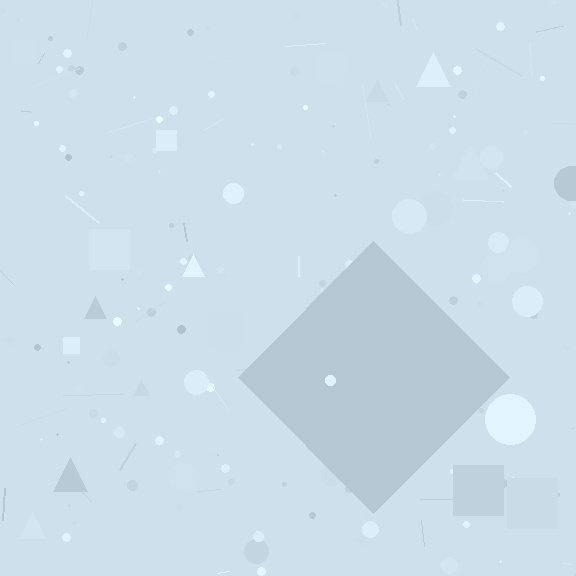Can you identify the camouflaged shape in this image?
The camouflaged shape is a diamond.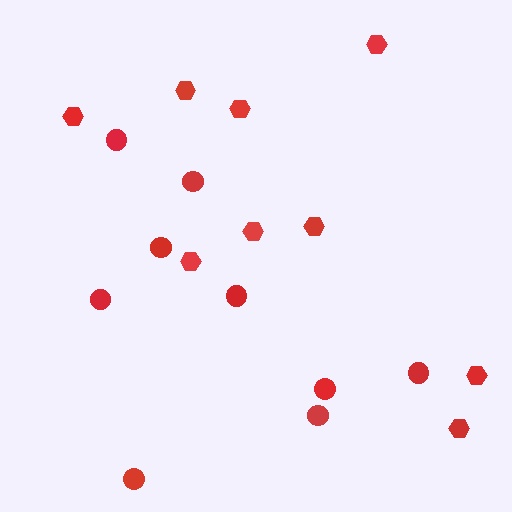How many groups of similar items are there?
There are 2 groups: one group of hexagons (9) and one group of circles (9).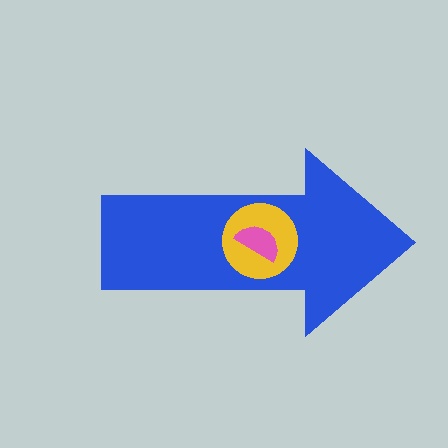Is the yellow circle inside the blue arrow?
Yes.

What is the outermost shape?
The blue arrow.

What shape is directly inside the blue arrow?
The yellow circle.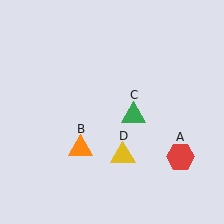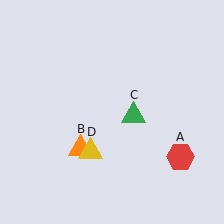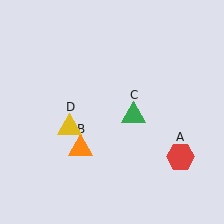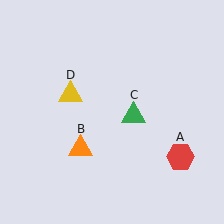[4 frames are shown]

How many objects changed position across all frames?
1 object changed position: yellow triangle (object D).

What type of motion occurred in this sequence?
The yellow triangle (object D) rotated clockwise around the center of the scene.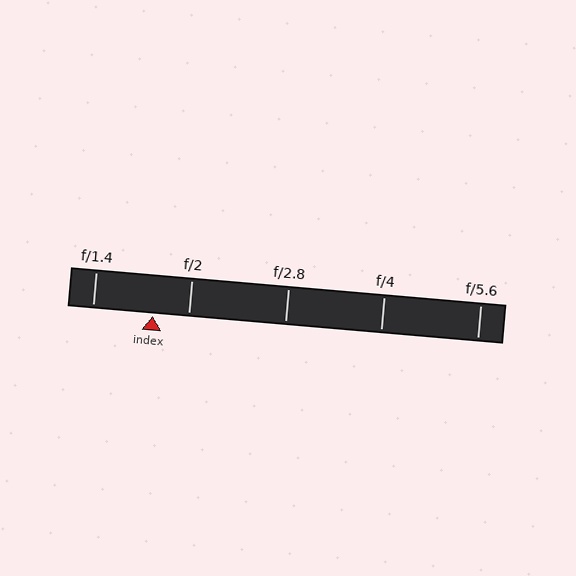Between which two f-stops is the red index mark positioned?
The index mark is between f/1.4 and f/2.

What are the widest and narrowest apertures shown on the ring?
The widest aperture shown is f/1.4 and the narrowest is f/5.6.